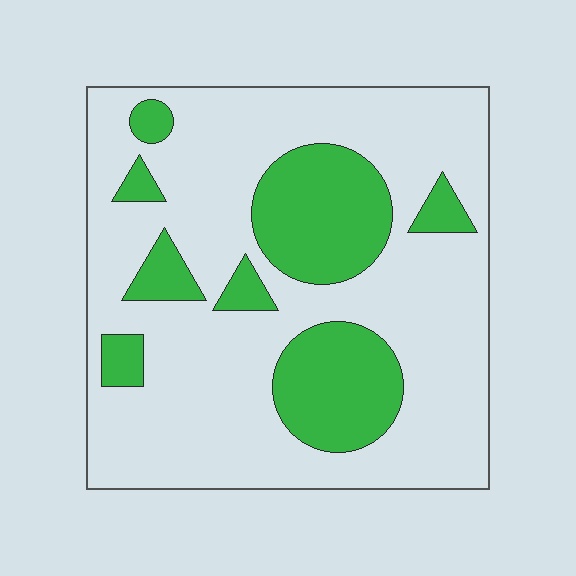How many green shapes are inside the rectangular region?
8.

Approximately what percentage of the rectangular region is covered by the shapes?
Approximately 25%.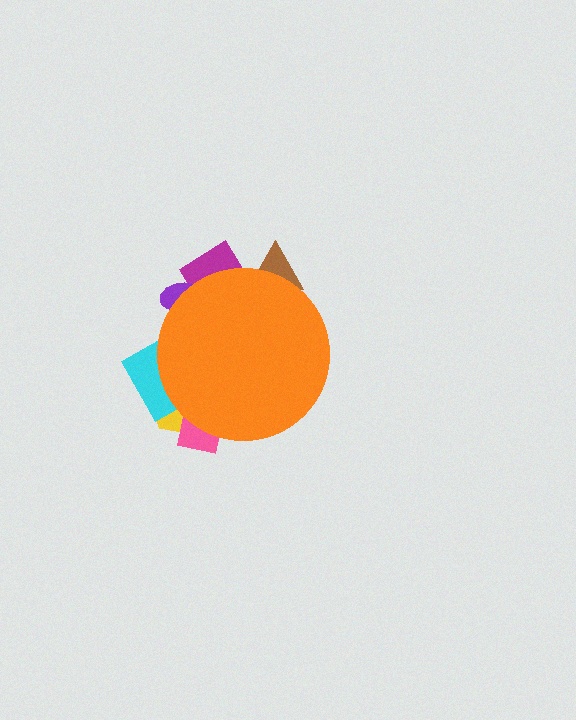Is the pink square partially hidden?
Yes, the pink square is partially hidden behind the orange circle.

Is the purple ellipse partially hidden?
Yes, the purple ellipse is partially hidden behind the orange circle.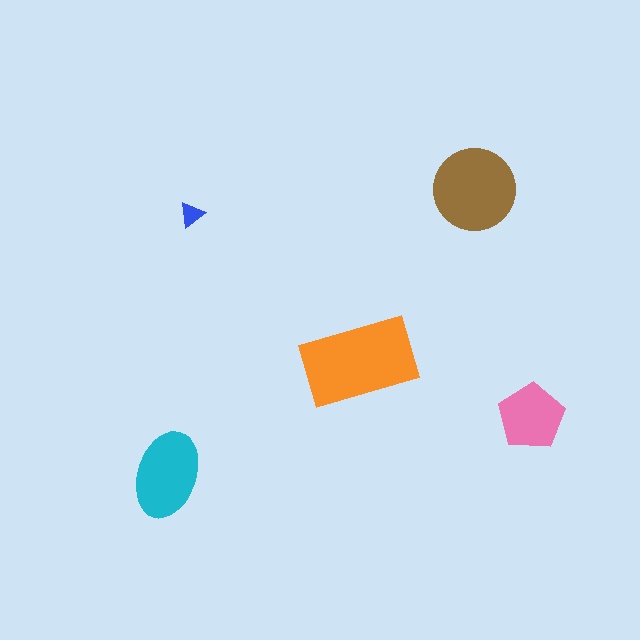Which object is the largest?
The orange rectangle.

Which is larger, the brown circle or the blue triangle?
The brown circle.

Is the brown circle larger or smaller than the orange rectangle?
Smaller.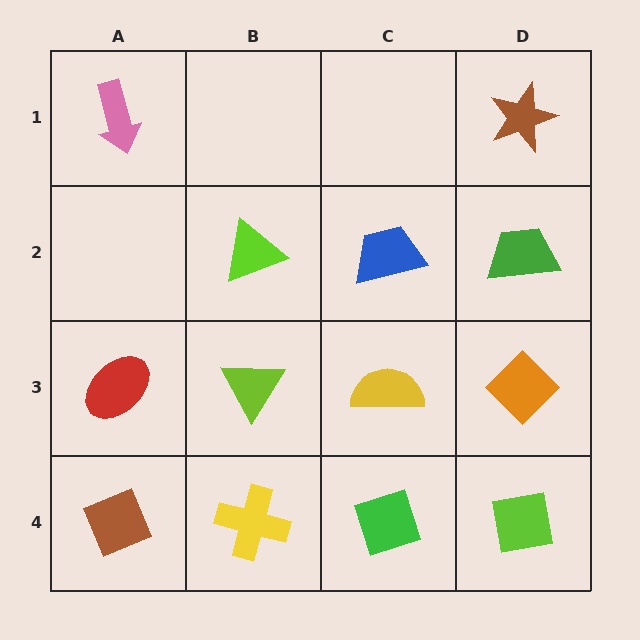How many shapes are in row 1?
2 shapes.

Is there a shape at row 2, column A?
No, that cell is empty.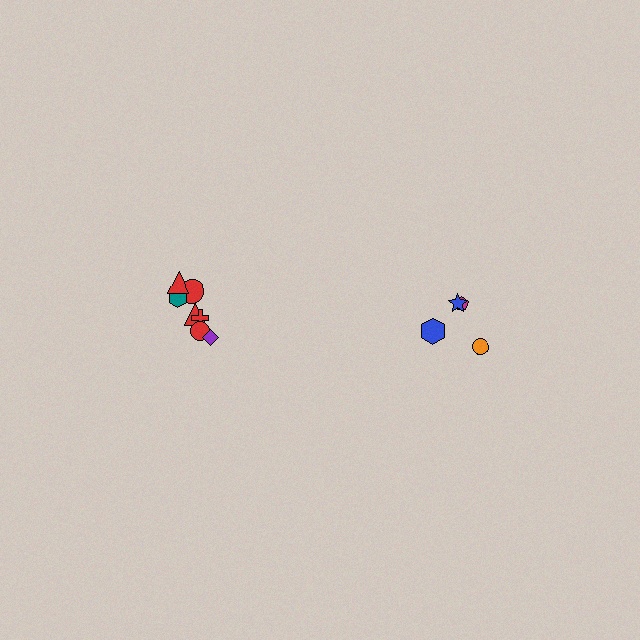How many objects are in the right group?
There are 4 objects.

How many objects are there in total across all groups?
There are 11 objects.